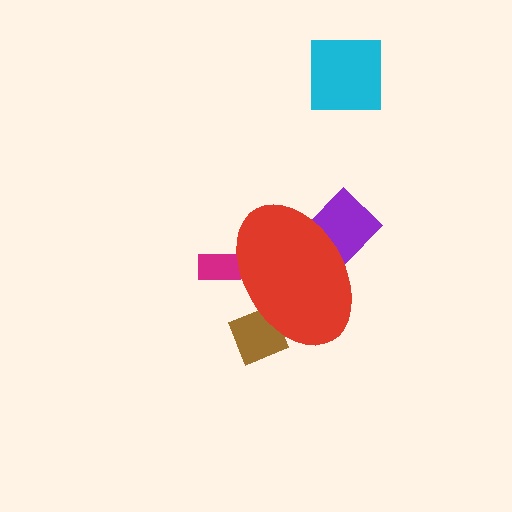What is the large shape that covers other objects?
A red ellipse.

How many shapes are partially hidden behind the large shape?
3 shapes are partially hidden.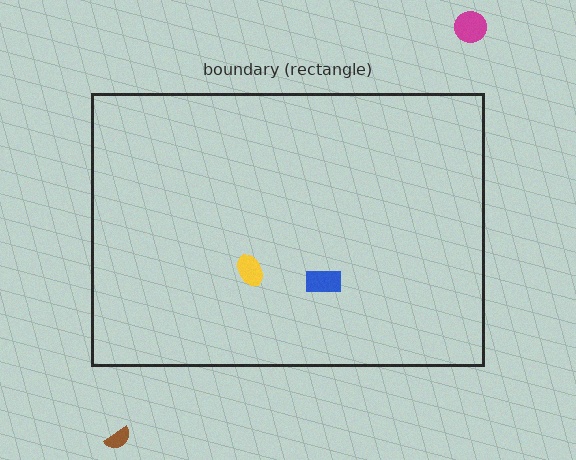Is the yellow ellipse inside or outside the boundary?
Inside.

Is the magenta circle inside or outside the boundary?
Outside.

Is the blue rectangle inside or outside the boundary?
Inside.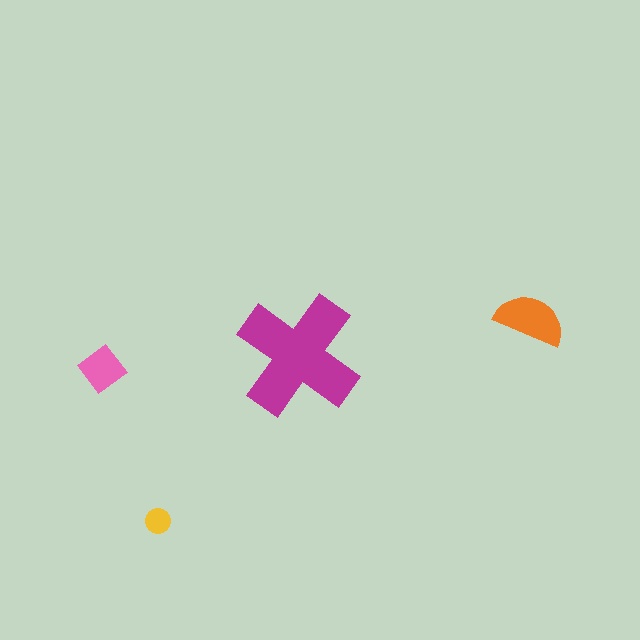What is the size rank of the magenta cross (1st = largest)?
1st.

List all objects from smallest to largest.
The yellow circle, the pink diamond, the orange semicircle, the magenta cross.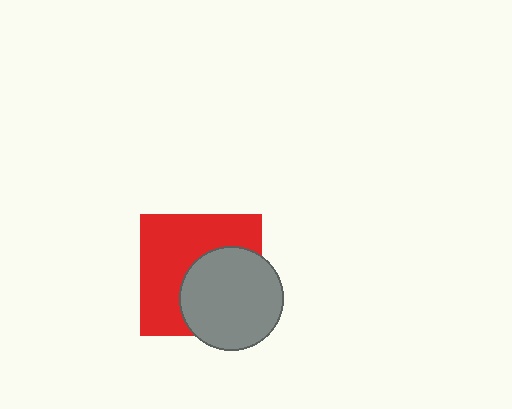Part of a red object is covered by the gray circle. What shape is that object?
It is a square.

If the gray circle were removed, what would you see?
You would see the complete red square.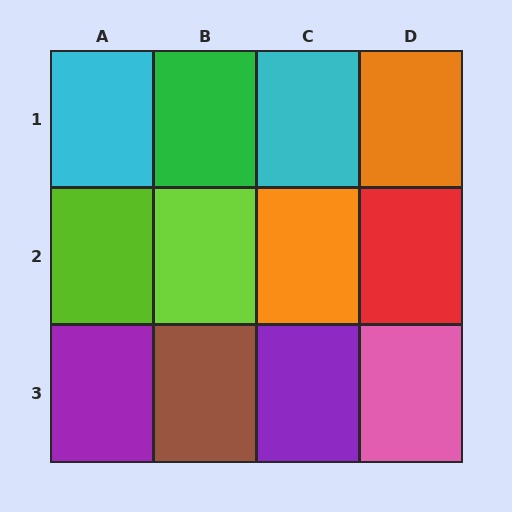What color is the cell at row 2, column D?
Red.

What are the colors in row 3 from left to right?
Purple, brown, purple, pink.